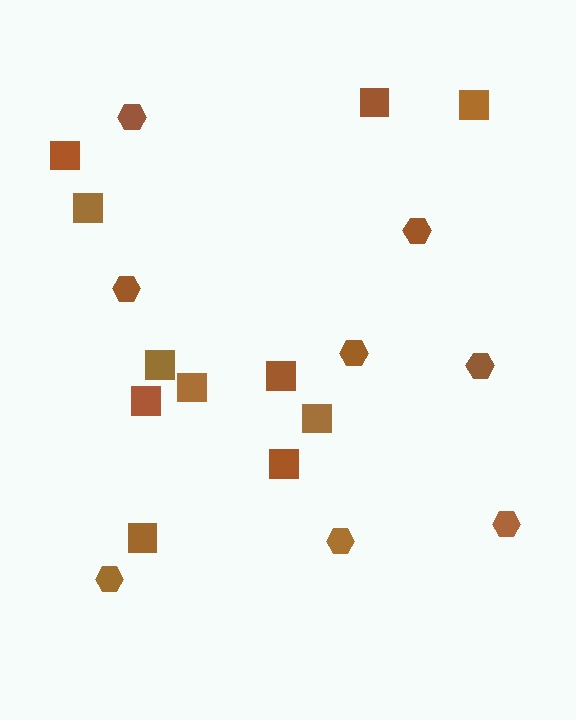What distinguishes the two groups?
There are 2 groups: one group of hexagons (8) and one group of squares (11).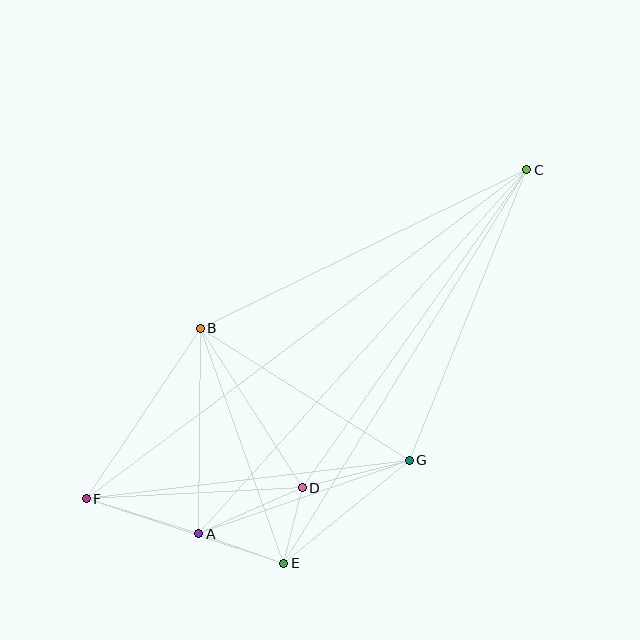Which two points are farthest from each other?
Points C and F are farthest from each other.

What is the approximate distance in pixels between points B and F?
The distance between B and F is approximately 205 pixels.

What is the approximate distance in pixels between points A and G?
The distance between A and G is approximately 223 pixels.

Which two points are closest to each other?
Points D and E are closest to each other.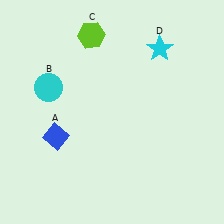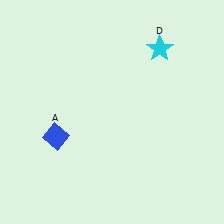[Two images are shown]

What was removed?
The cyan circle (B), the lime hexagon (C) were removed in Image 2.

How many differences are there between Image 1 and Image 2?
There are 2 differences between the two images.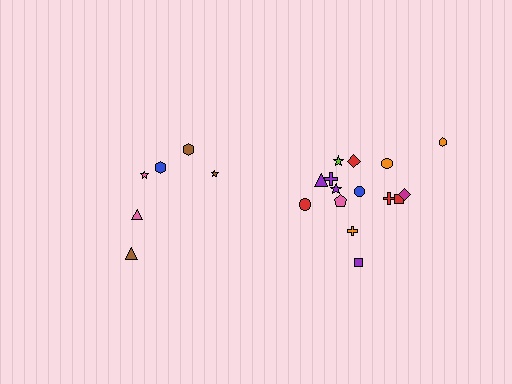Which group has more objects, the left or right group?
The right group.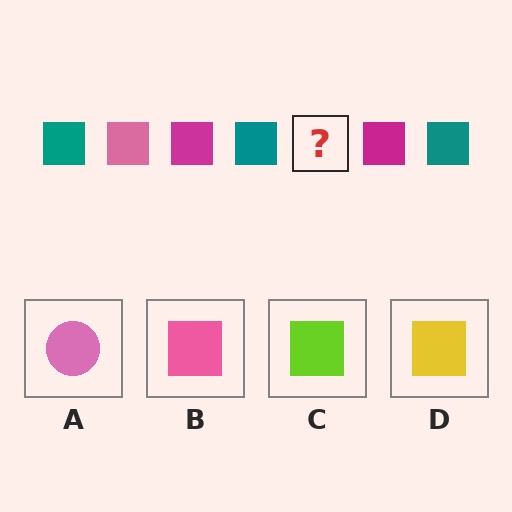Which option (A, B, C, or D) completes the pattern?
B.